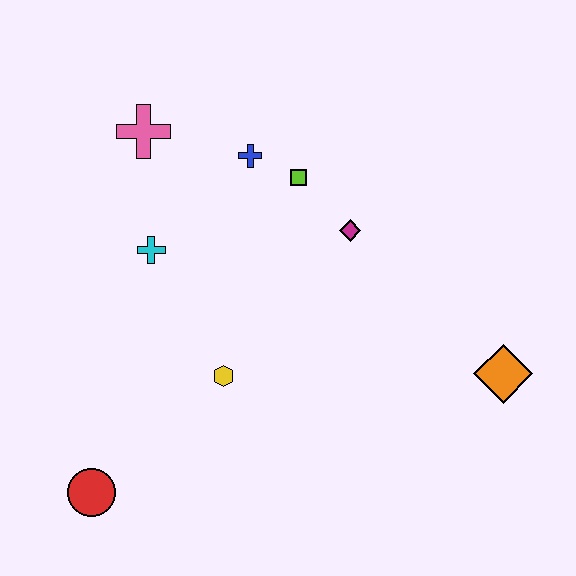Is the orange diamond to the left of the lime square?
No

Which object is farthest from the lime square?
The red circle is farthest from the lime square.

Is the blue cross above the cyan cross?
Yes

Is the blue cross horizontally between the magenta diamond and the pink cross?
Yes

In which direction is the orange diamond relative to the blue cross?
The orange diamond is to the right of the blue cross.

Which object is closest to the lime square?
The blue cross is closest to the lime square.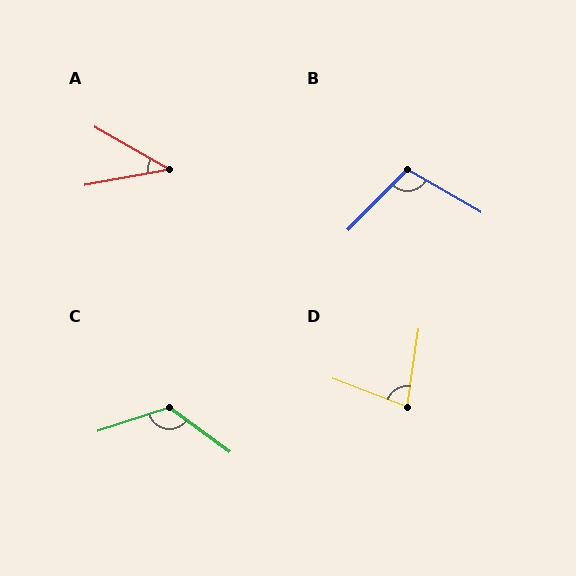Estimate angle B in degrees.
Approximately 104 degrees.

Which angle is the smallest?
A, at approximately 39 degrees.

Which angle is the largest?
C, at approximately 125 degrees.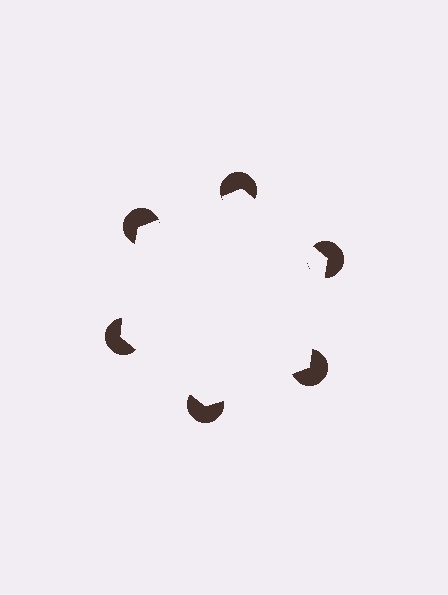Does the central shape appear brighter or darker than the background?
It typically appears slightly brighter than the background, even though no actual brightness change is drawn.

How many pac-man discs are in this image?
There are 6 — one at each vertex of the illusory hexagon.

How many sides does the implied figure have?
6 sides.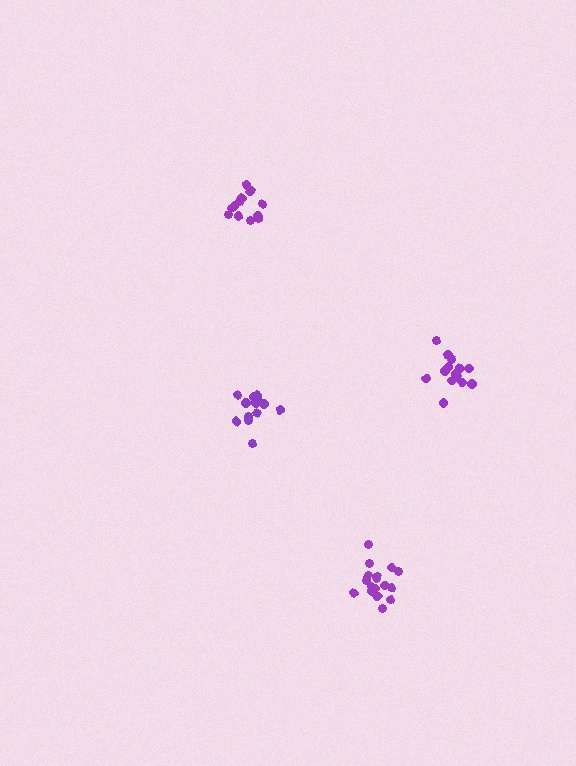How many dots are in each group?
Group 1: 17 dots, Group 2: 15 dots, Group 3: 12 dots, Group 4: 15 dots (59 total).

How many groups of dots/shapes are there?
There are 4 groups.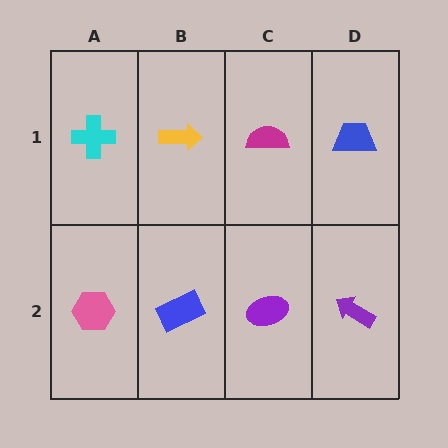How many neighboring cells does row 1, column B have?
3.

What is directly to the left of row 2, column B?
A pink hexagon.